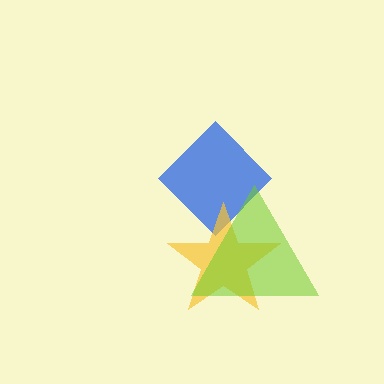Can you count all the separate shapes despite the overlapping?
Yes, there are 3 separate shapes.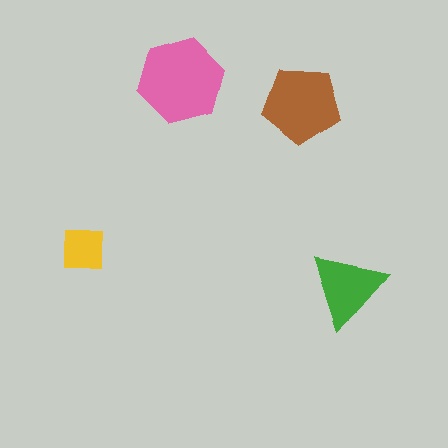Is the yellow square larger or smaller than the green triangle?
Smaller.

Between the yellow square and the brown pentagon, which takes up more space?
The brown pentagon.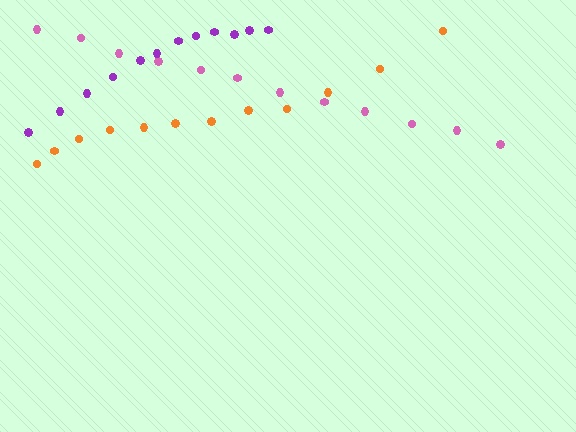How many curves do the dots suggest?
There are 3 distinct paths.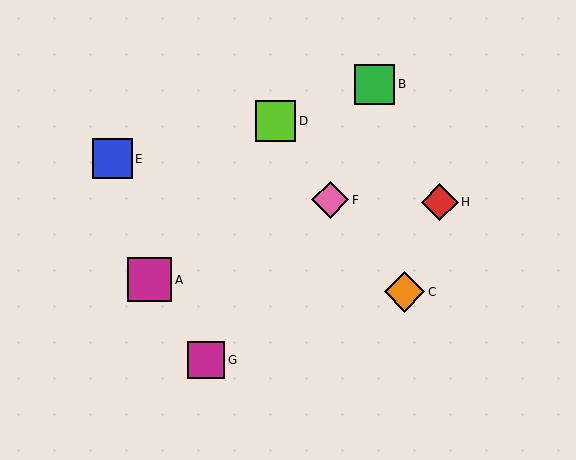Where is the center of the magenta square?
The center of the magenta square is at (206, 360).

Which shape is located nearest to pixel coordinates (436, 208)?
The red diamond (labeled H) at (440, 202) is nearest to that location.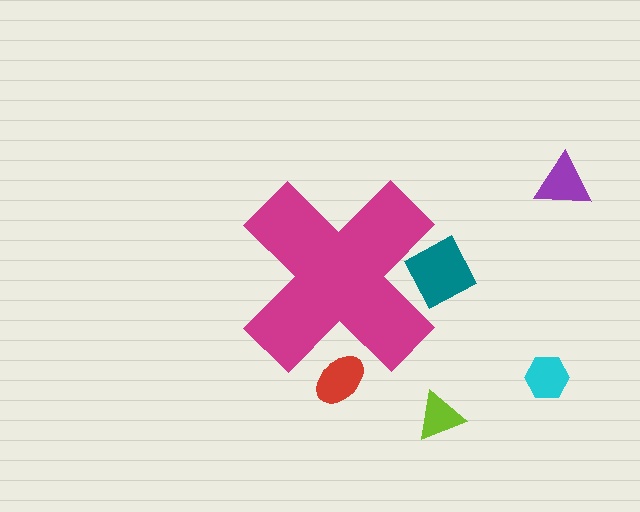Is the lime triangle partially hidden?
No, the lime triangle is fully visible.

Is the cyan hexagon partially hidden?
No, the cyan hexagon is fully visible.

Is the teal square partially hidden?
Yes, the teal square is partially hidden behind the magenta cross.